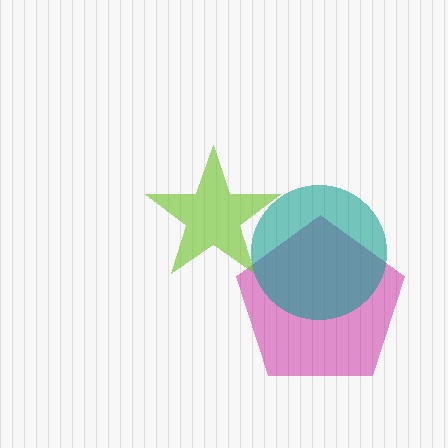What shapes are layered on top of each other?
The layered shapes are: a magenta pentagon, a lime star, a teal circle.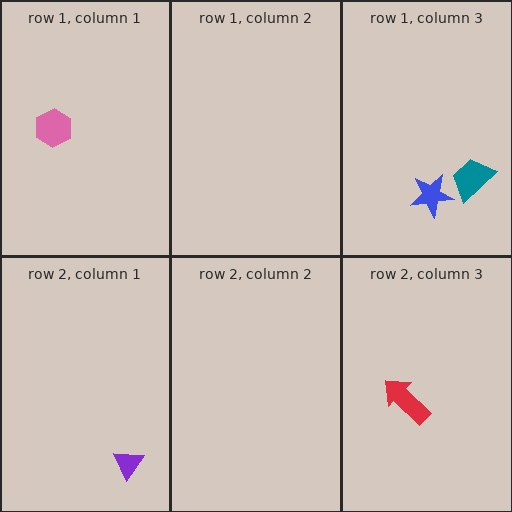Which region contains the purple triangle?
The row 2, column 1 region.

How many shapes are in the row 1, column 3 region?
2.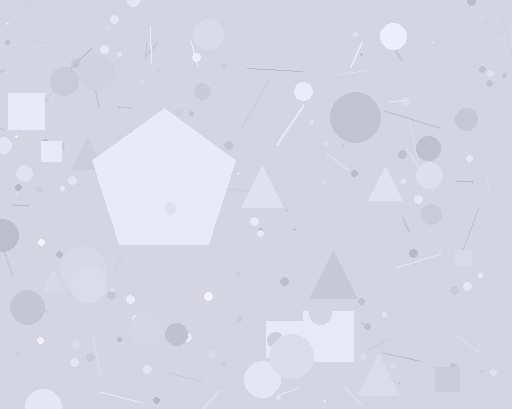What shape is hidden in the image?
A pentagon is hidden in the image.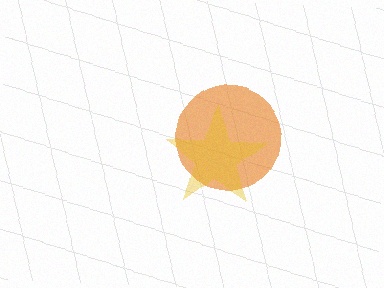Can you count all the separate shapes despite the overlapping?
Yes, there are 2 separate shapes.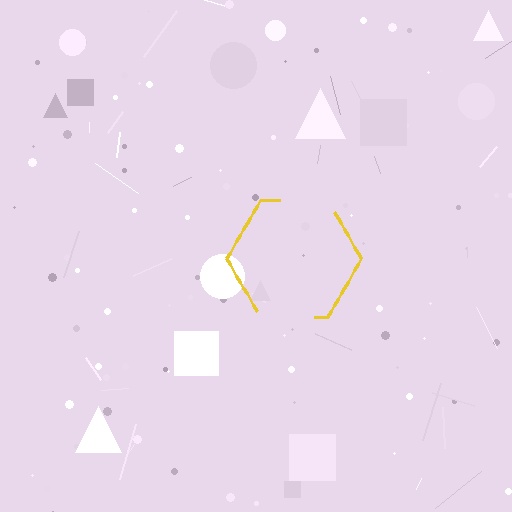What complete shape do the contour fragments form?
The contour fragments form a hexagon.